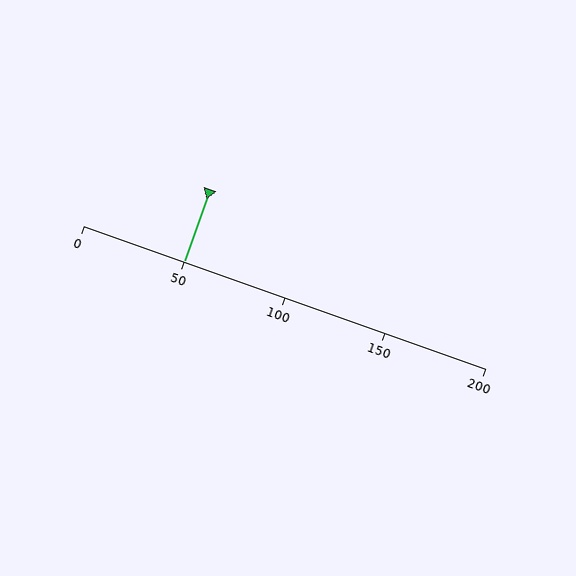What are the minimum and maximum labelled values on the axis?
The axis runs from 0 to 200.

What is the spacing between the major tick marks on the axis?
The major ticks are spaced 50 apart.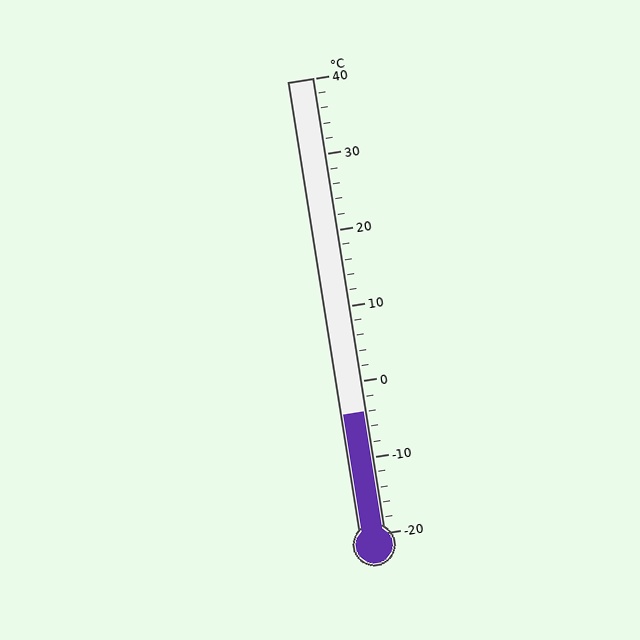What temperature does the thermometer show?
The thermometer shows approximately -4°C.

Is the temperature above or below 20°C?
The temperature is below 20°C.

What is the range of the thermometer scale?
The thermometer scale ranges from -20°C to 40°C.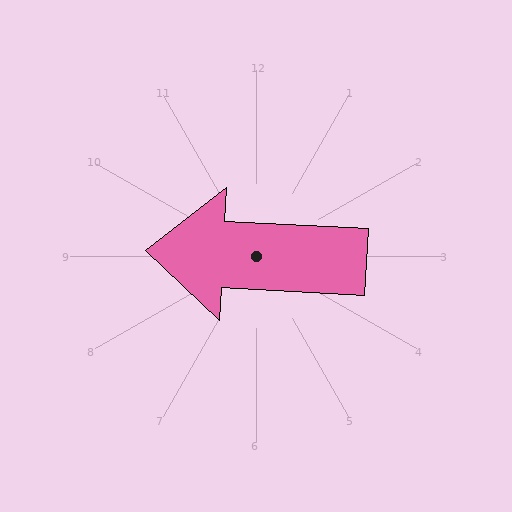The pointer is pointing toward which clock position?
Roughly 9 o'clock.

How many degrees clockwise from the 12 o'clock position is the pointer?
Approximately 273 degrees.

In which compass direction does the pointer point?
West.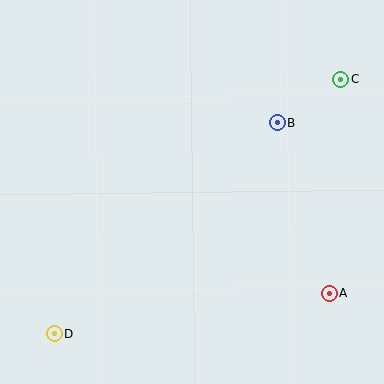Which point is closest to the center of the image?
Point B at (277, 122) is closest to the center.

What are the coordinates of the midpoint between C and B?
The midpoint between C and B is at (309, 101).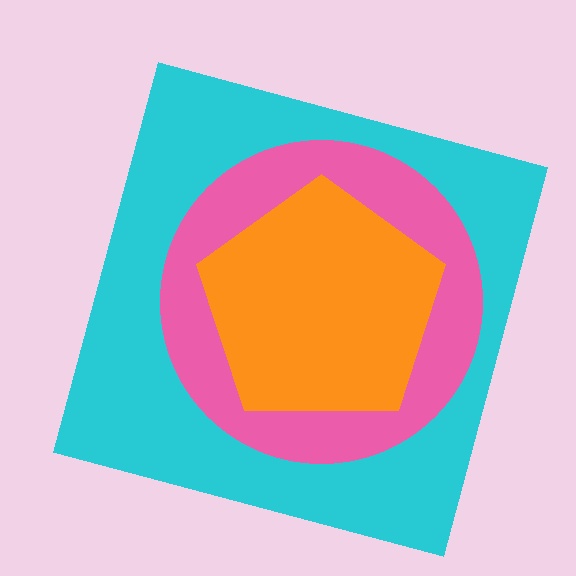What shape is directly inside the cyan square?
The pink circle.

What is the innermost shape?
The orange pentagon.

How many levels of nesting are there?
3.